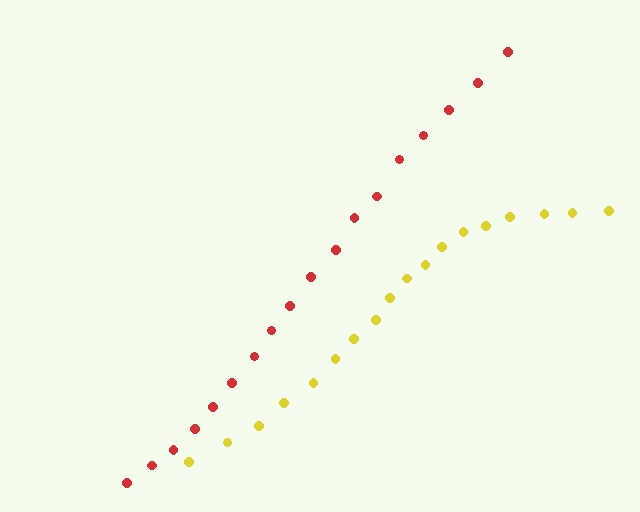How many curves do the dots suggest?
There are 2 distinct paths.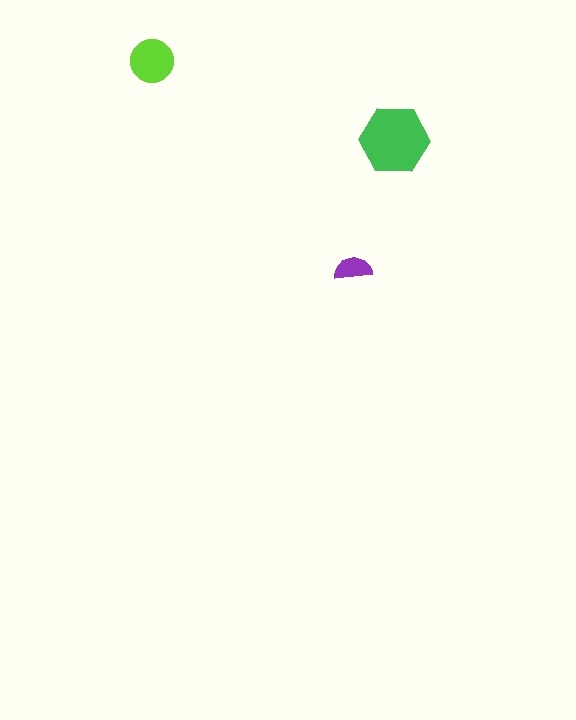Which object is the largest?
The green hexagon.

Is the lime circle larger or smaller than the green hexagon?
Smaller.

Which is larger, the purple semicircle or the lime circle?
The lime circle.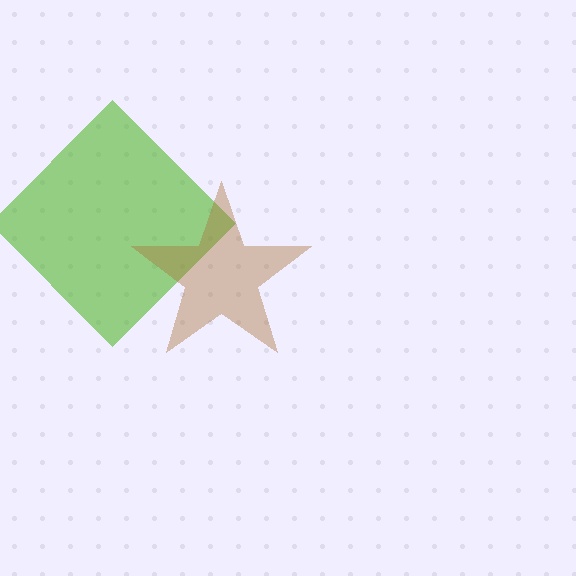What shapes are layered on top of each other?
The layered shapes are: a lime diamond, a brown star.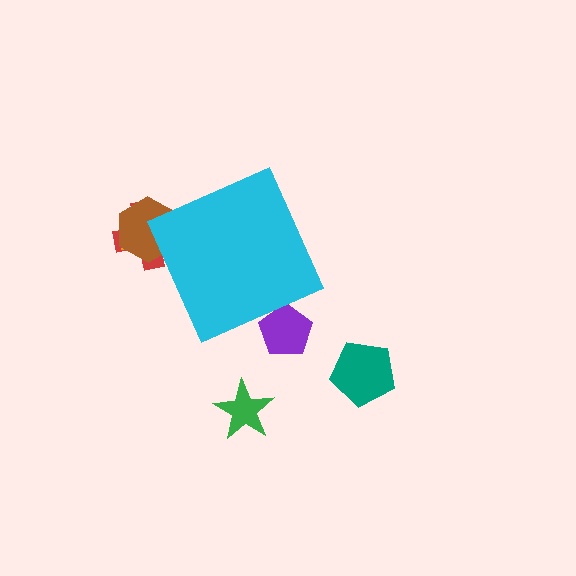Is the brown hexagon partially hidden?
Yes, the brown hexagon is partially hidden behind the cyan diamond.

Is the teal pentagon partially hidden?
No, the teal pentagon is fully visible.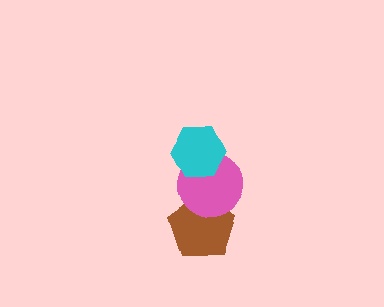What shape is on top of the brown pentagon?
The pink circle is on top of the brown pentagon.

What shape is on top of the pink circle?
The cyan hexagon is on top of the pink circle.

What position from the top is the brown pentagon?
The brown pentagon is 3rd from the top.